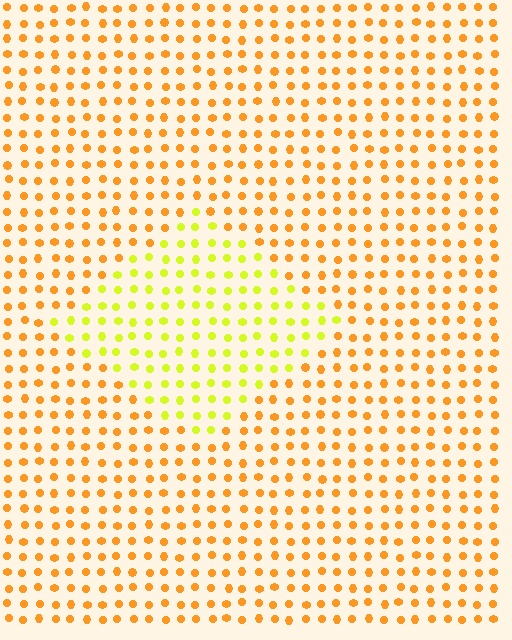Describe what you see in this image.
The image is filled with small orange elements in a uniform arrangement. A diamond-shaped region is visible where the elements are tinted to a slightly different hue, forming a subtle color boundary.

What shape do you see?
I see a diamond.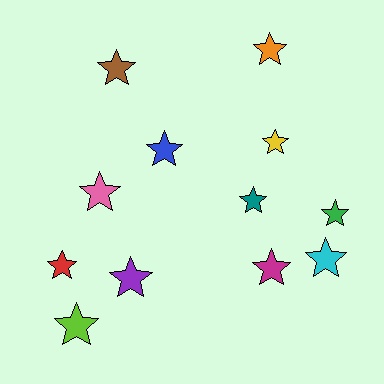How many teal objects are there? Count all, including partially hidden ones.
There is 1 teal object.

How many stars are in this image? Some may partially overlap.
There are 12 stars.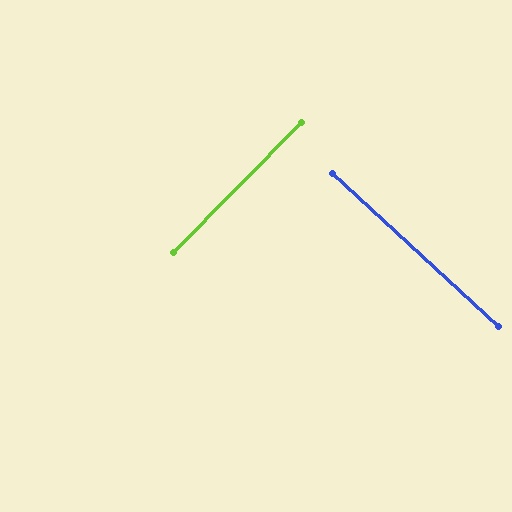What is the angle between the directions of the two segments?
Approximately 88 degrees.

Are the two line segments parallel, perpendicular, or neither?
Perpendicular — they meet at approximately 88°.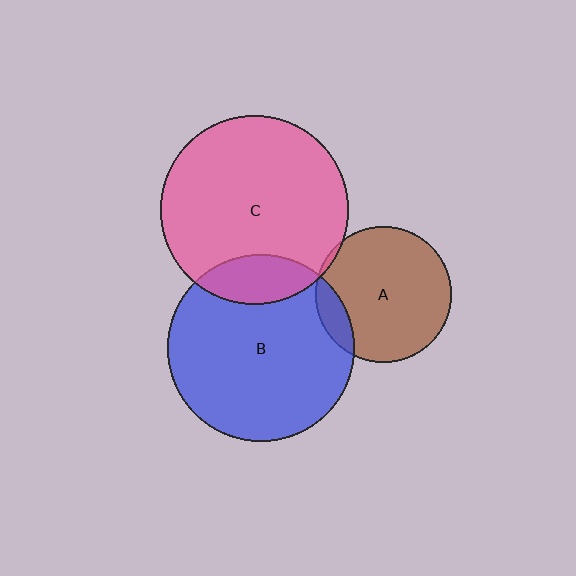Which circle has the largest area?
Circle C (pink).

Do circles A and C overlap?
Yes.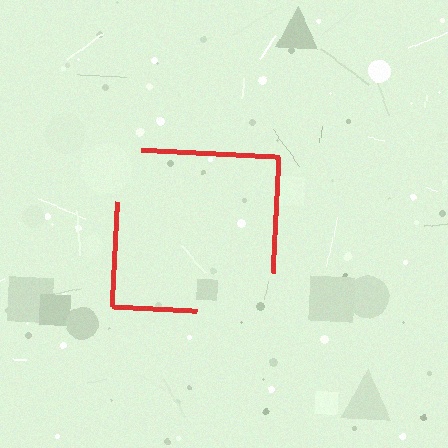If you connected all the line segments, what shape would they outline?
They would outline a square.